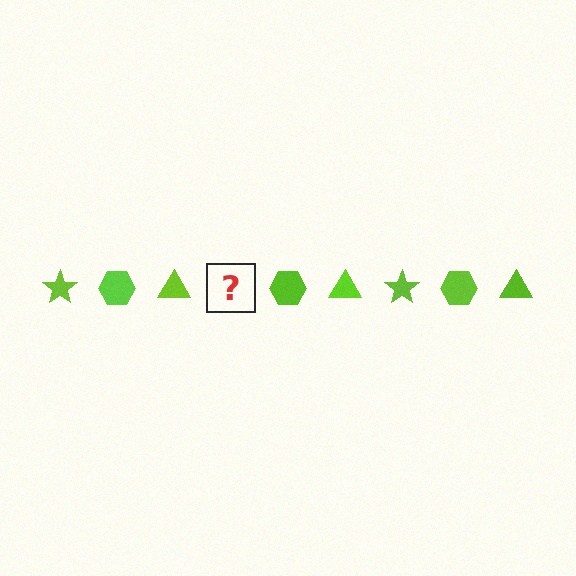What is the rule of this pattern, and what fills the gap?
The rule is that the pattern cycles through star, hexagon, triangle shapes in lime. The gap should be filled with a lime star.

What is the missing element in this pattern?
The missing element is a lime star.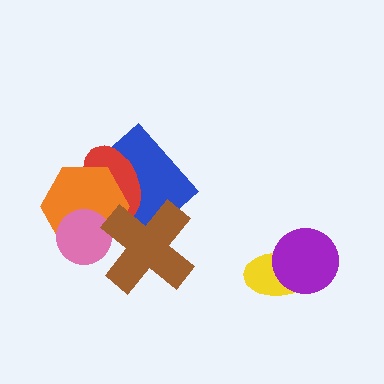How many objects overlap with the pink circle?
3 objects overlap with the pink circle.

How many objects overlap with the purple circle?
1 object overlaps with the purple circle.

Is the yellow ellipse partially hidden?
Yes, it is partially covered by another shape.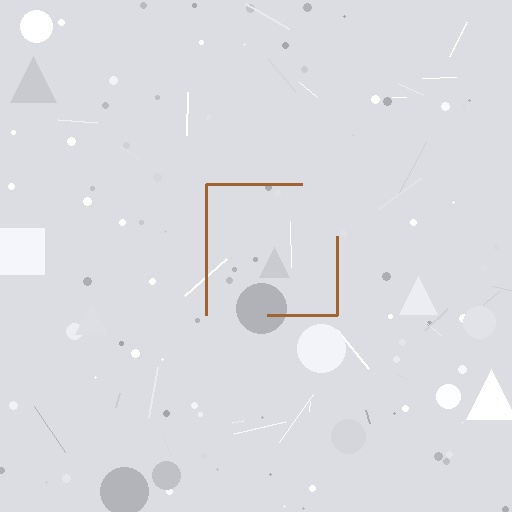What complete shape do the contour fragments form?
The contour fragments form a square.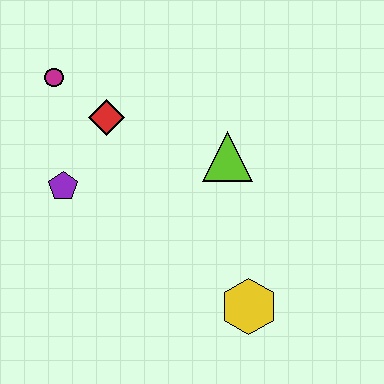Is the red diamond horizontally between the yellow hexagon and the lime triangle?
No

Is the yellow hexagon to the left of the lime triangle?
No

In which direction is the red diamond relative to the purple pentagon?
The red diamond is above the purple pentagon.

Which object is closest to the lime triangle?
The red diamond is closest to the lime triangle.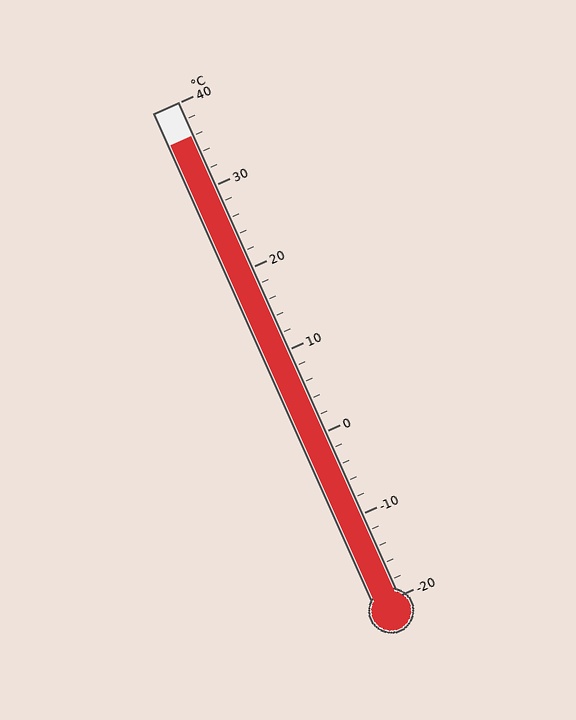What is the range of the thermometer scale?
The thermometer scale ranges from -20°C to 40°C.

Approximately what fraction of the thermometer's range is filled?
The thermometer is filled to approximately 95% of its range.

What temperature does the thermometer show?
The thermometer shows approximately 36°C.